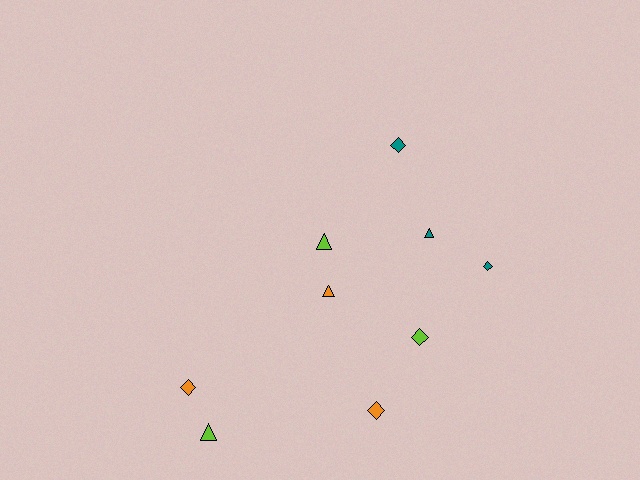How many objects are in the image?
There are 9 objects.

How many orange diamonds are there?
There are 2 orange diamonds.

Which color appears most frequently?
Orange, with 3 objects.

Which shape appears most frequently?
Diamond, with 5 objects.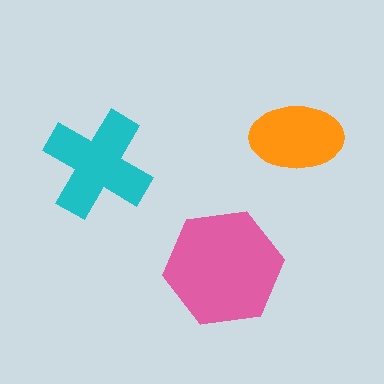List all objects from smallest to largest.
The orange ellipse, the cyan cross, the pink hexagon.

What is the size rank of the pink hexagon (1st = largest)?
1st.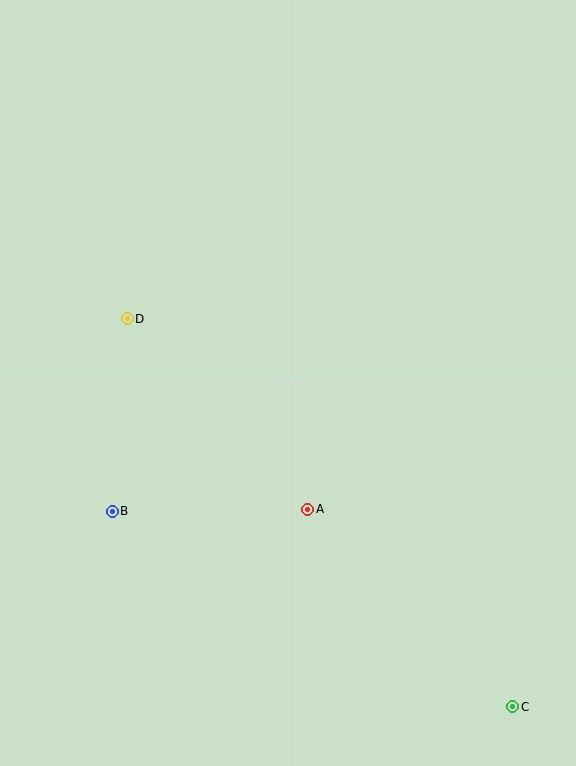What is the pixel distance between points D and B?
The distance between D and B is 193 pixels.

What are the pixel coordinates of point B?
Point B is at (112, 511).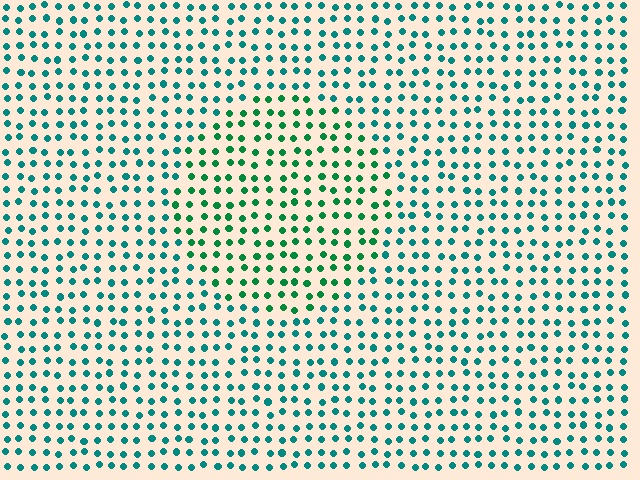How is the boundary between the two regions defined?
The boundary is defined purely by a slight shift in hue (about 31 degrees). Spacing, size, and orientation are identical on both sides.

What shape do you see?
I see a circle.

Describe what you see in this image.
The image is filled with small teal elements in a uniform arrangement. A circle-shaped region is visible where the elements are tinted to a slightly different hue, forming a subtle color boundary.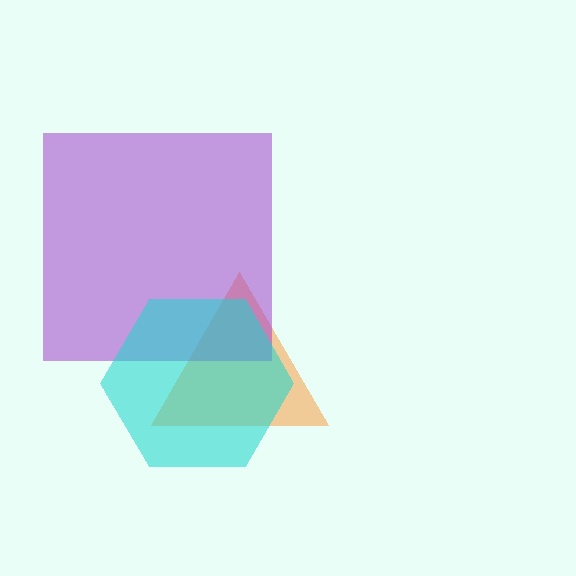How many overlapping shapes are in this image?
There are 3 overlapping shapes in the image.